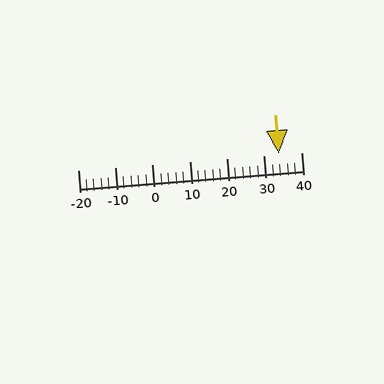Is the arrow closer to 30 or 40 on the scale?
The arrow is closer to 30.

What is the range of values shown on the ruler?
The ruler shows values from -20 to 40.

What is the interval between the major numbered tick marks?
The major tick marks are spaced 10 units apart.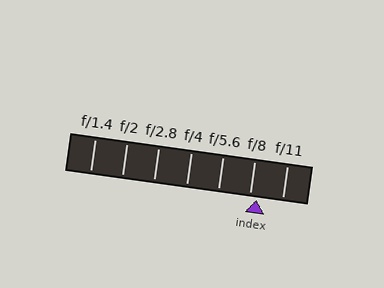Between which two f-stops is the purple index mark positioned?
The index mark is between f/8 and f/11.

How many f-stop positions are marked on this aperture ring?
There are 7 f-stop positions marked.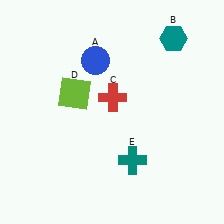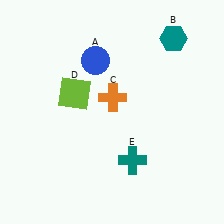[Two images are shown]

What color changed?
The cross (C) changed from red in Image 1 to orange in Image 2.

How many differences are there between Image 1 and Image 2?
There is 1 difference between the two images.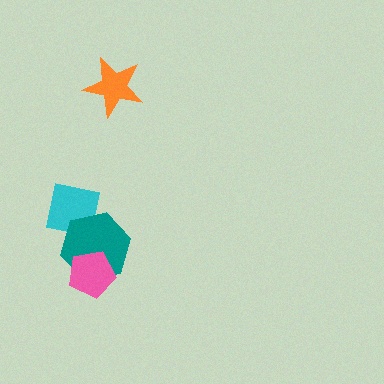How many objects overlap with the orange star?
0 objects overlap with the orange star.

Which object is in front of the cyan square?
The teal hexagon is in front of the cyan square.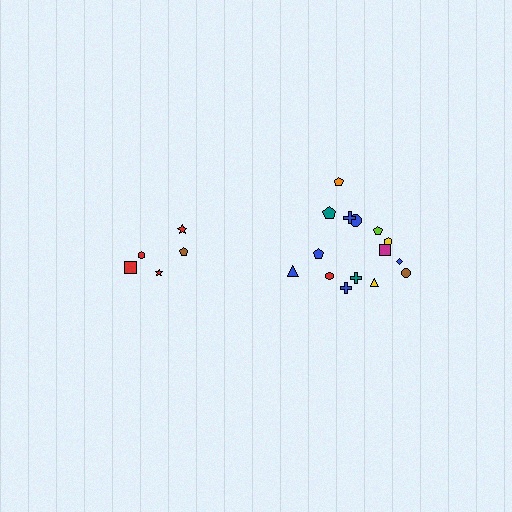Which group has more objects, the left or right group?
The right group.